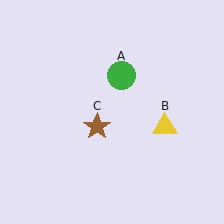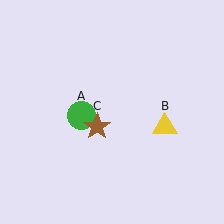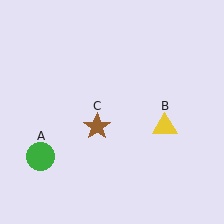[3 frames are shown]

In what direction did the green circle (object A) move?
The green circle (object A) moved down and to the left.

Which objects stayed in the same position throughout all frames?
Yellow triangle (object B) and brown star (object C) remained stationary.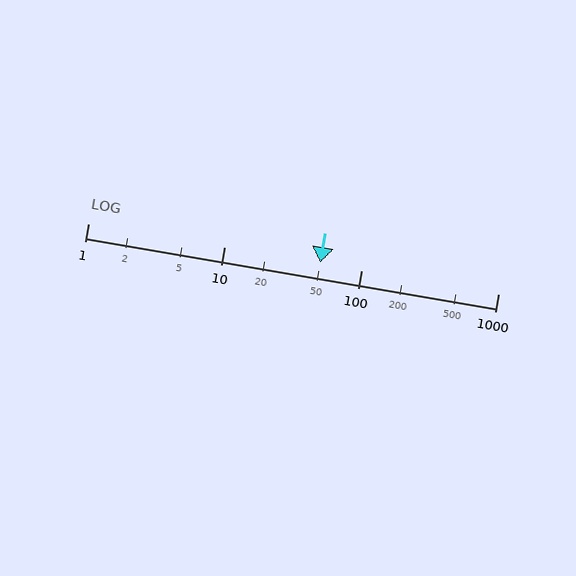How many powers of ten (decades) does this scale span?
The scale spans 3 decades, from 1 to 1000.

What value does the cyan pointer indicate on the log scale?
The pointer indicates approximately 50.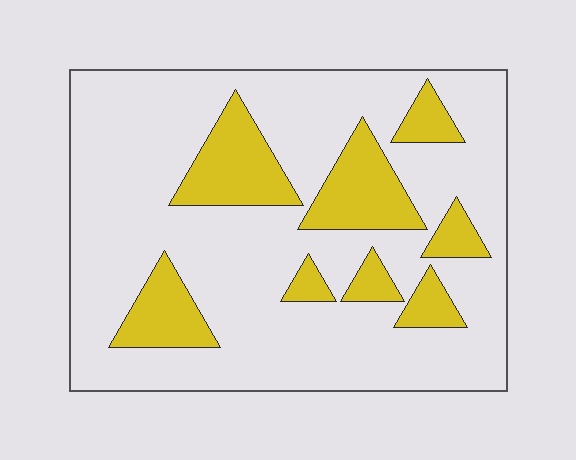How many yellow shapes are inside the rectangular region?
8.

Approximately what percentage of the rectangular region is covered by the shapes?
Approximately 20%.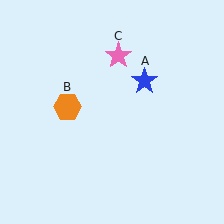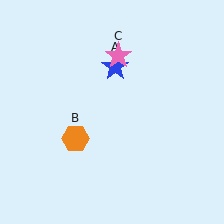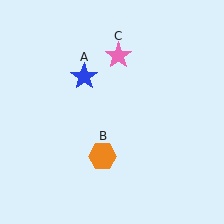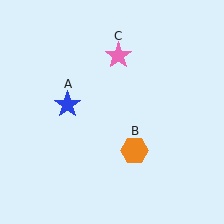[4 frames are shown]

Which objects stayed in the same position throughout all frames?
Pink star (object C) remained stationary.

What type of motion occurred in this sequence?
The blue star (object A), orange hexagon (object B) rotated counterclockwise around the center of the scene.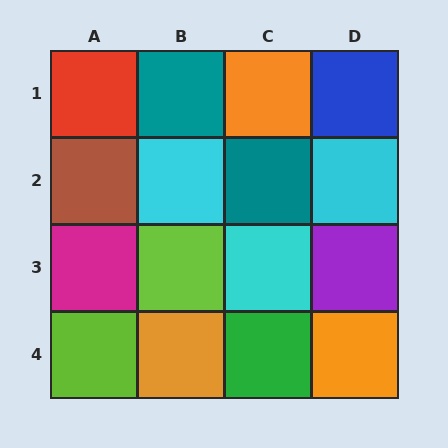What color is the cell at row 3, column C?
Cyan.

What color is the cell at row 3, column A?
Magenta.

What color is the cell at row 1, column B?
Teal.